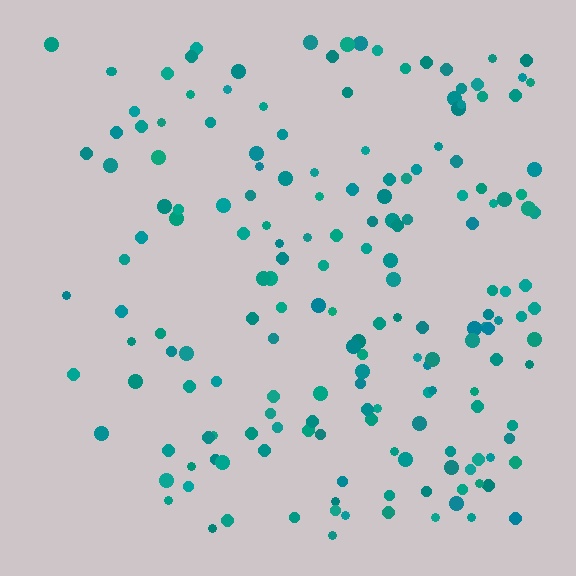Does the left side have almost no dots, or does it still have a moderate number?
Still a moderate number, just noticeably fewer than the right.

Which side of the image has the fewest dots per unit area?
The left.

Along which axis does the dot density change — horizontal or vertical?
Horizontal.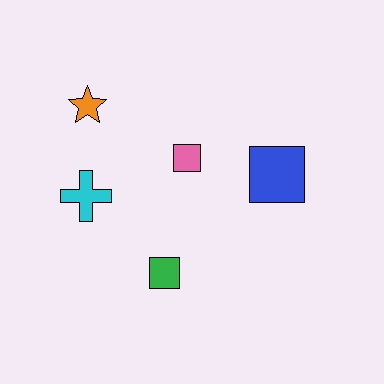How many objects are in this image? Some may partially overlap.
There are 5 objects.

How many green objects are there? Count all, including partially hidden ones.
There is 1 green object.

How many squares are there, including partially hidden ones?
There are 3 squares.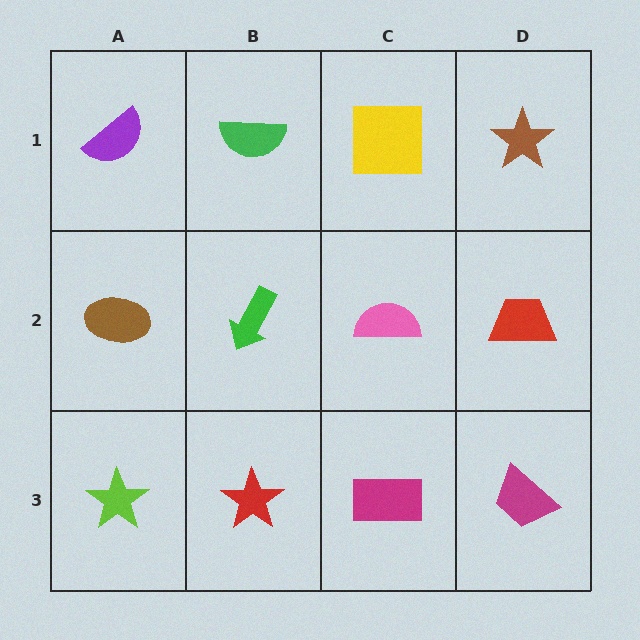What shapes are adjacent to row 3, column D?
A red trapezoid (row 2, column D), a magenta rectangle (row 3, column C).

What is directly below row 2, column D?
A magenta trapezoid.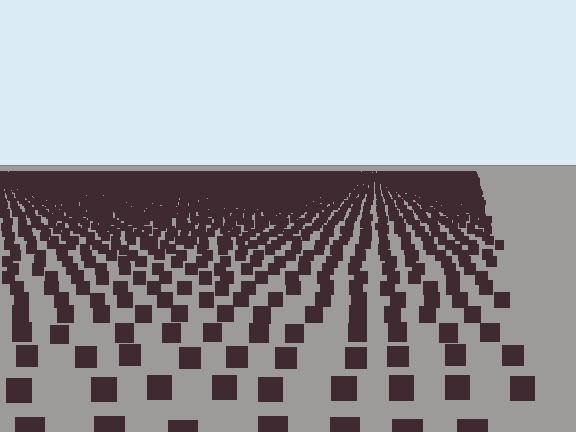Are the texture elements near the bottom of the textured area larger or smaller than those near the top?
Larger. Near the bottom, elements are closer to the viewer and appear at a bigger on-screen size.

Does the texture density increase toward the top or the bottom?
Density increases toward the top.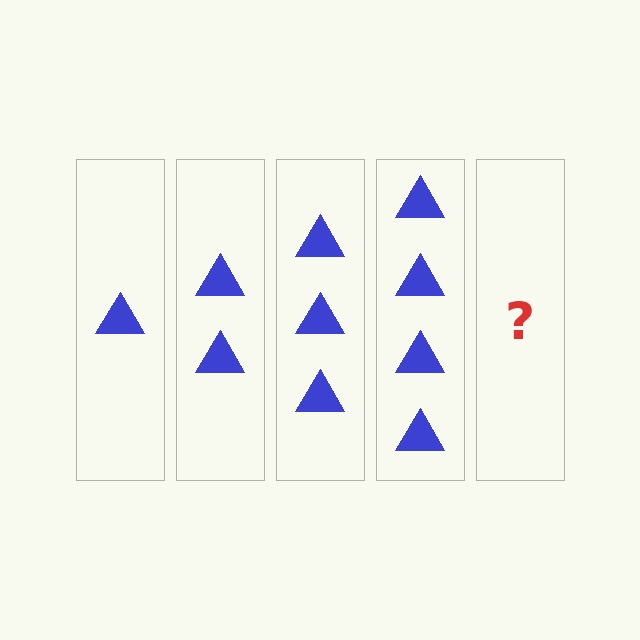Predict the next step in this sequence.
The next step is 5 triangles.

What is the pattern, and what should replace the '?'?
The pattern is that each step adds one more triangle. The '?' should be 5 triangles.